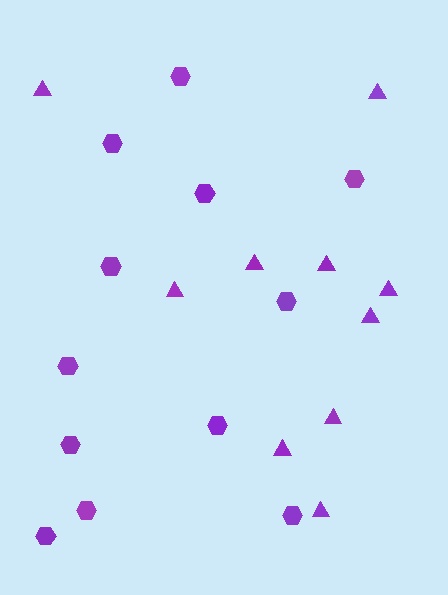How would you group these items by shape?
There are 2 groups: one group of triangles (10) and one group of hexagons (12).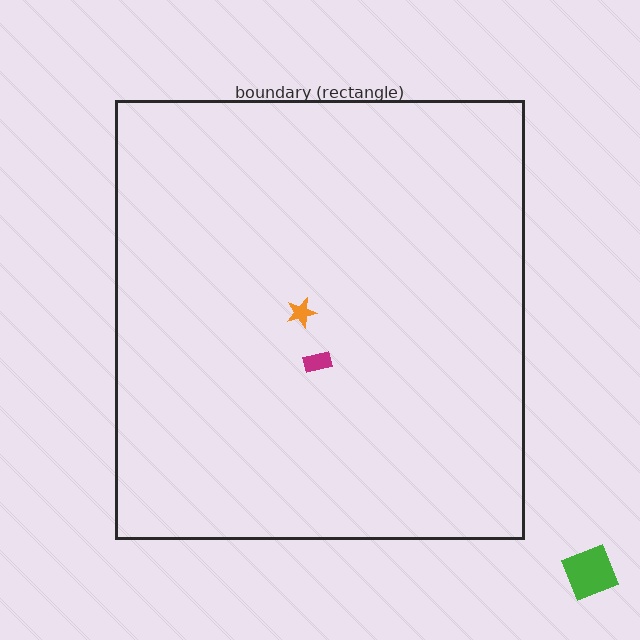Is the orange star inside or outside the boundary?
Inside.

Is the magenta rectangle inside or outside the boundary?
Inside.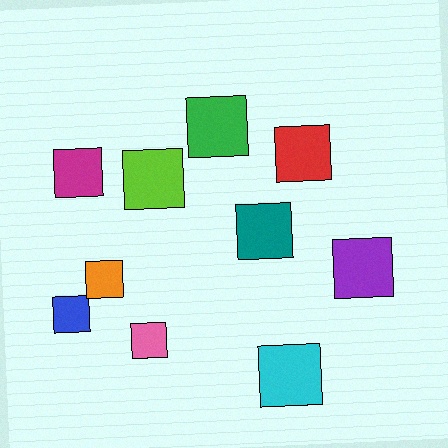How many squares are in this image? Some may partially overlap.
There are 10 squares.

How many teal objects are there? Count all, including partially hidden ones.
There is 1 teal object.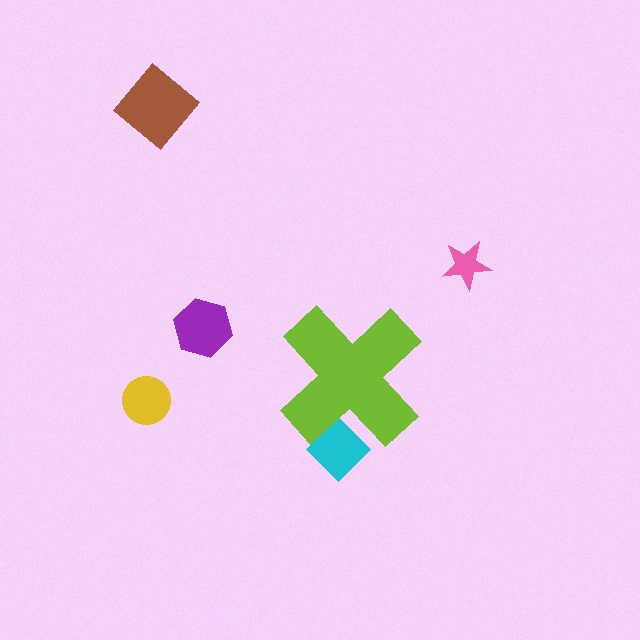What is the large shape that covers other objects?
A lime cross.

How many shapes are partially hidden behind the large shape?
1 shape is partially hidden.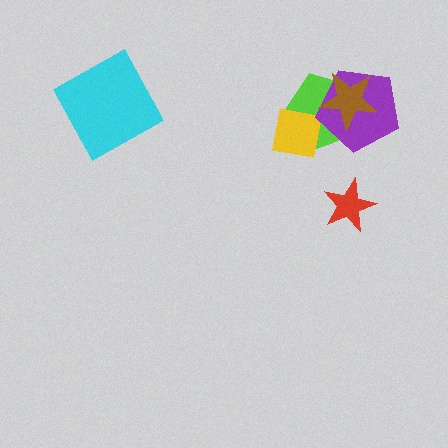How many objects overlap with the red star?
0 objects overlap with the red star.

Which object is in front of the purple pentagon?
The brown star is in front of the purple pentagon.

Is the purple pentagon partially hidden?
Yes, it is partially covered by another shape.